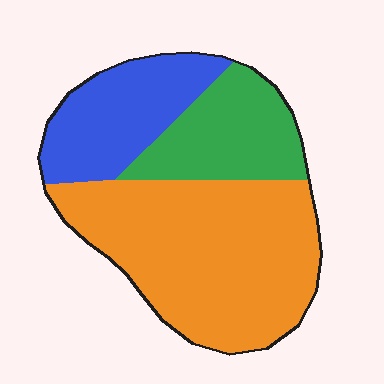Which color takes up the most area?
Orange, at roughly 55%.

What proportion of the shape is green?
Green takes up about one fifth (1/5) of the shape.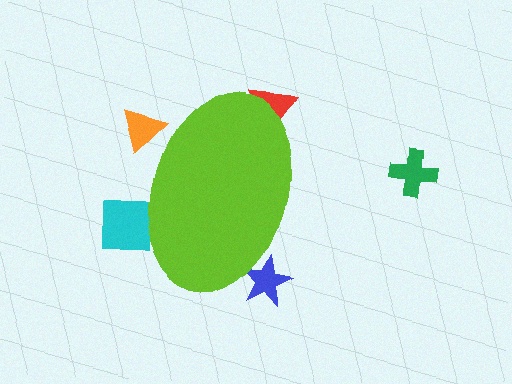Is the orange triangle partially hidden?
Yes, the orange triangle is partially hidden behind the lime ellipse.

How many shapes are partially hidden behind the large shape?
4 shapes are partially hidden.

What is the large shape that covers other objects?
A lime ellipse.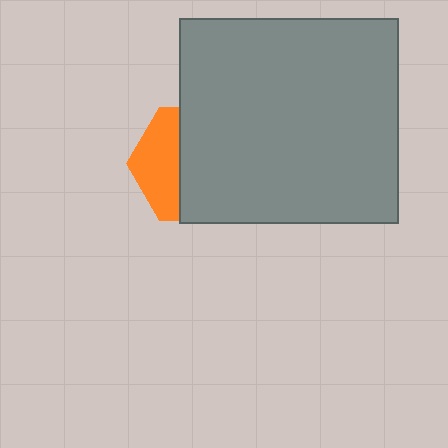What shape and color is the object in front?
The object in front is a gray rectangle.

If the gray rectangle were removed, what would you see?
You would see the complete orange hexagon.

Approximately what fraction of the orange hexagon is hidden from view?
Roughly 63% of the orange hexagon is hidden behind the gray rectangle.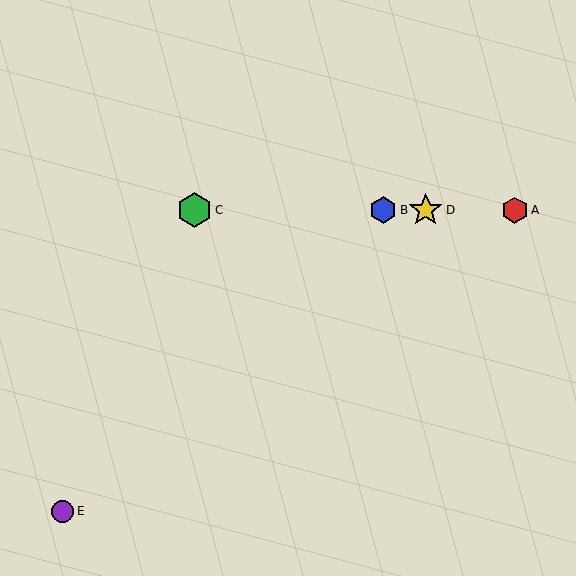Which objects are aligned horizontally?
Objects A, B, C, D are aligned horizontally.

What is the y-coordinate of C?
Object C is at y≈210.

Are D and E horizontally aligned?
No, D is at y≈210 and E is at y≈511.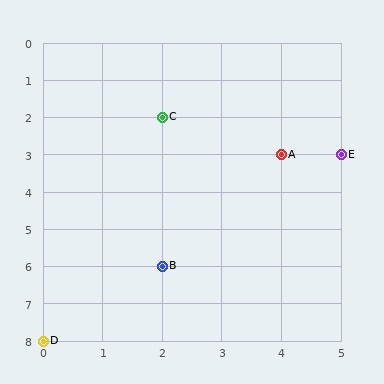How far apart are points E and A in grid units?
Points E and A are 1 column apart.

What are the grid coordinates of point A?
Point A is at grid coordinates (4, 3).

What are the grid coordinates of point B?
Point B is at grid coordinates (2, 6).